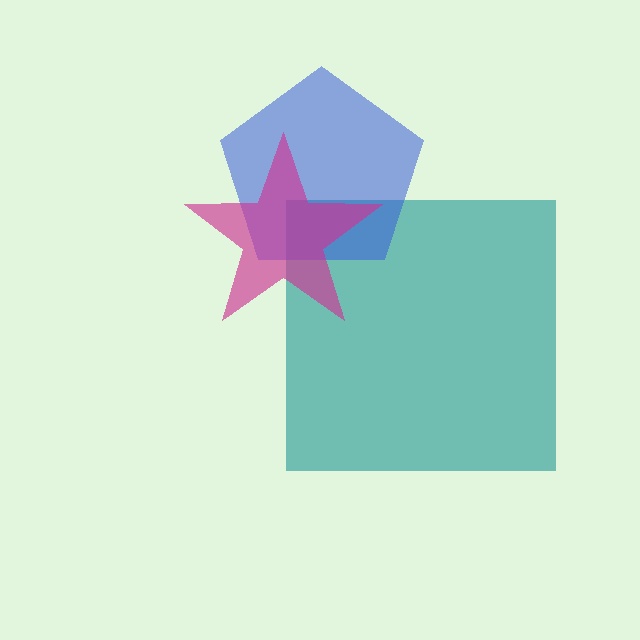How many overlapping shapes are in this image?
There are 3 overlapping shapes in the image.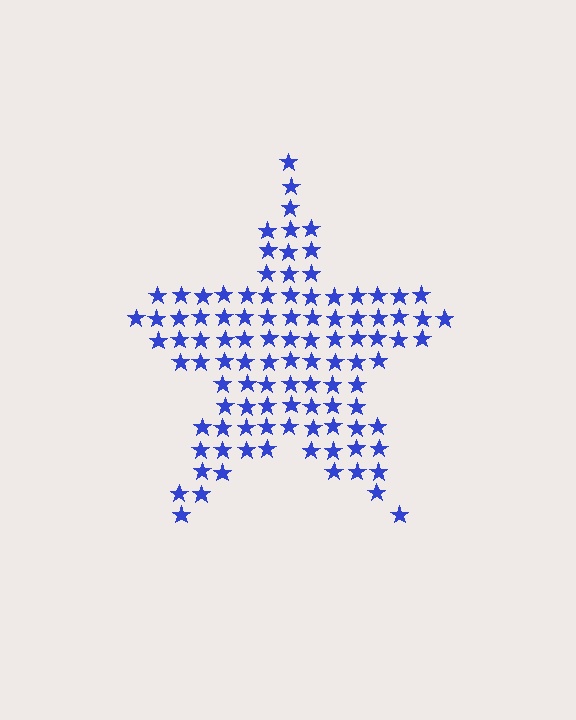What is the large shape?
The large shape is a star.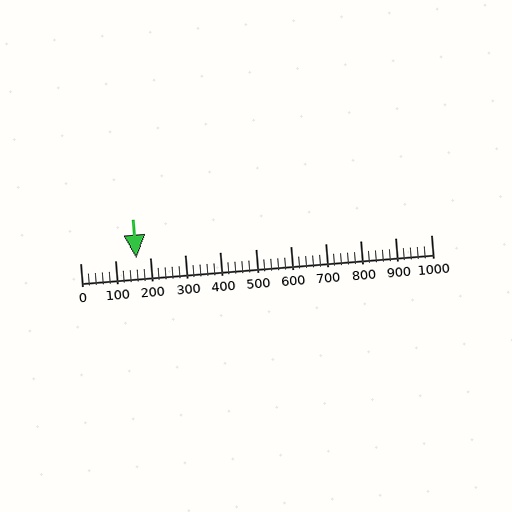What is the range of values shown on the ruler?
The ruler shows values from 0 to 1000.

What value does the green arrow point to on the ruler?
The green arrow points to approximately 160.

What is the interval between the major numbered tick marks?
The major tick marks are spaced 100 units apart.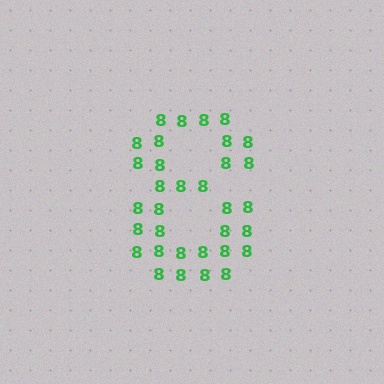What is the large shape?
The large shape is the digit 8.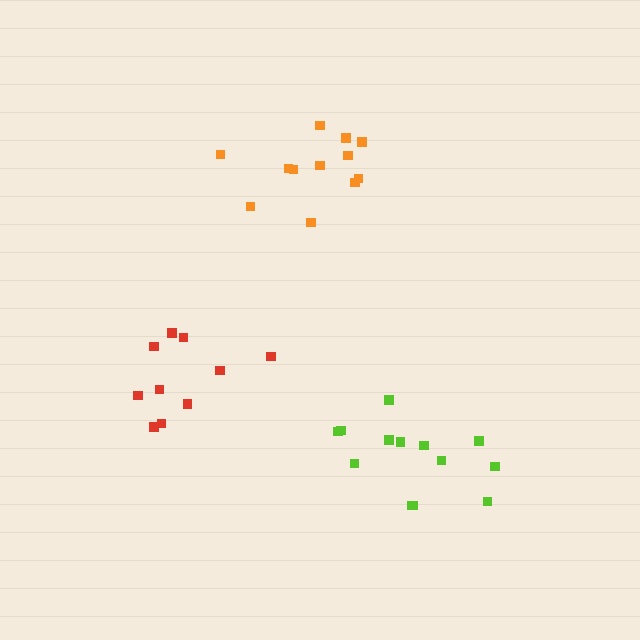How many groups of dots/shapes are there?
There are 3 groups.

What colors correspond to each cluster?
The clusters are colored: lime, orange, red.